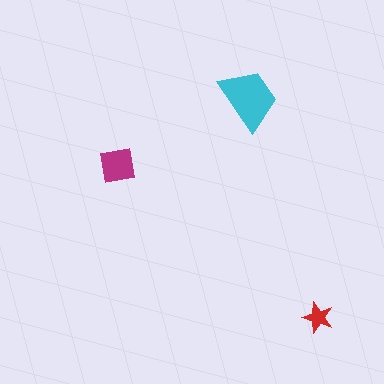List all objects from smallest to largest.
The red star, the magenta square, the cyan trapezoid.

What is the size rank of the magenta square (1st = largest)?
2nd.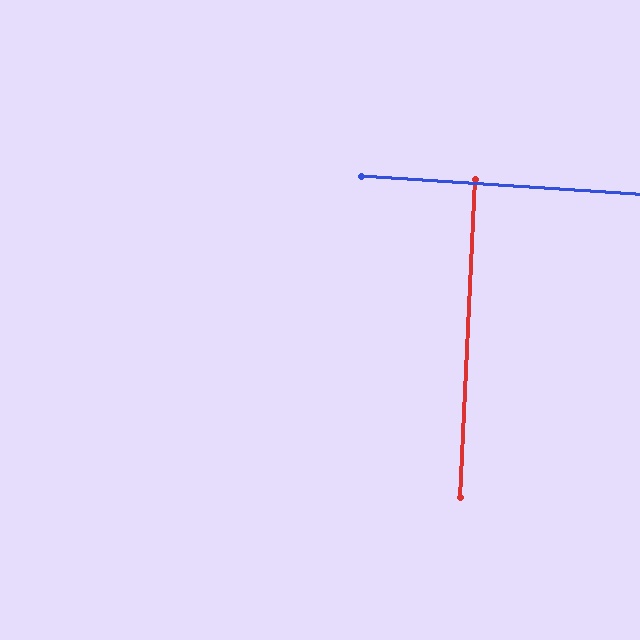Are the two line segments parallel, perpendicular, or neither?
Perpendicular — they meet at approximately 89°.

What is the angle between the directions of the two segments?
Approximately 89 degrees.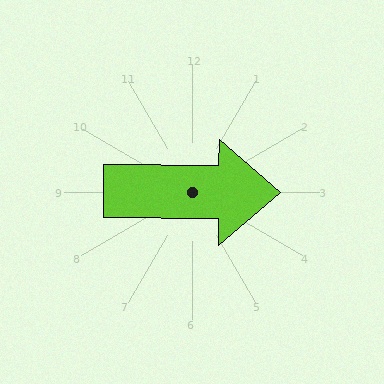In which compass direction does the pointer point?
East.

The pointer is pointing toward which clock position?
Roughly 3 o'clock.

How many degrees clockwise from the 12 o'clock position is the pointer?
Approximately 91 degrees.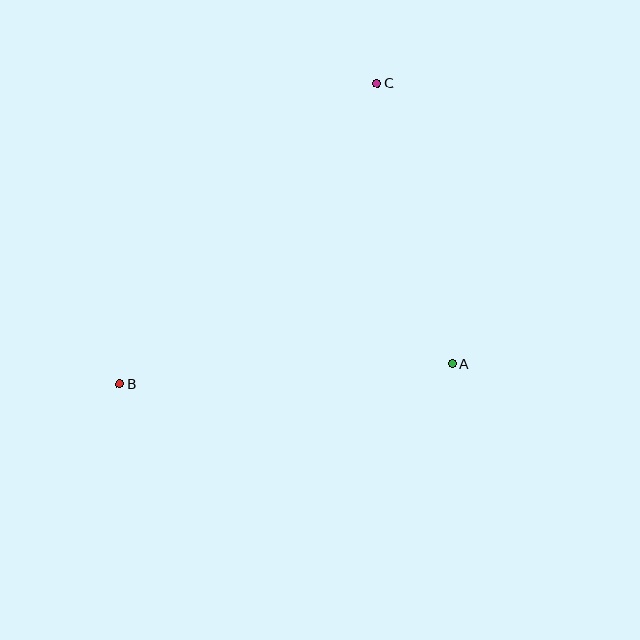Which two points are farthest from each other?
Points B and C are farthest from each other.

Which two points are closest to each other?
Points A and C are closest to each other.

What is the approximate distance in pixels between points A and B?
The distance between A and B is approximately 332 pixels.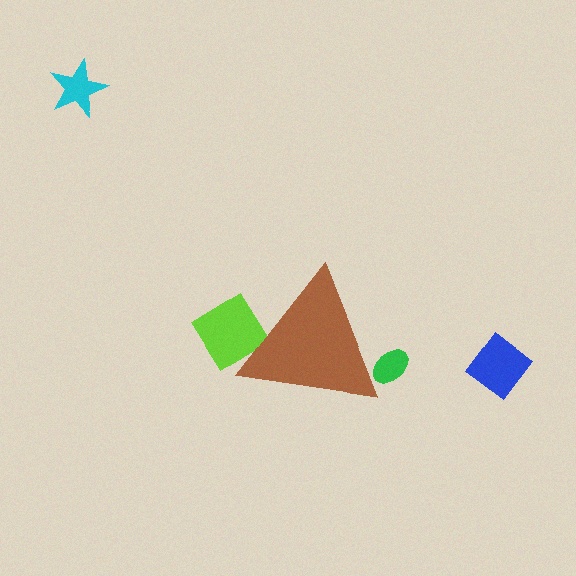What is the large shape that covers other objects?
A brown triangle.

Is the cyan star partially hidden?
No, the cyan star is fully visible.